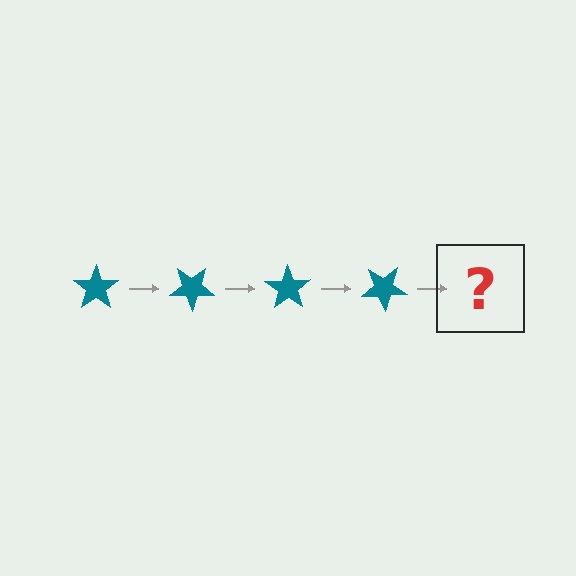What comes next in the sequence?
The next element should be a teal star rotated 140 degrees.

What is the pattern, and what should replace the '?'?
The pattern is that the star rotates 35 degrees each step. The '?' should be a teal star rotated 140 degrees.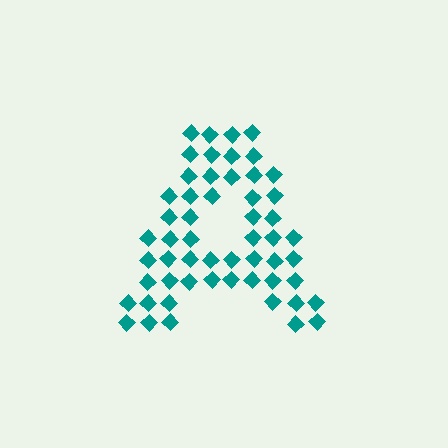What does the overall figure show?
The overall figure shows the letter A.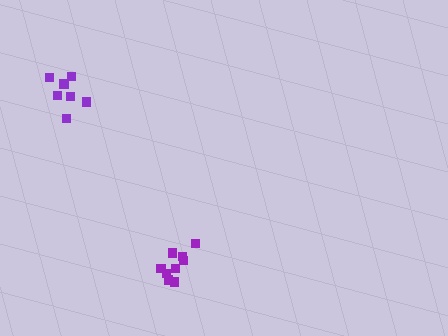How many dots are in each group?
Group 1: 9 dots, Group 2: 7 dots (16 total).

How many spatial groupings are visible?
There are 2 spatial groupings.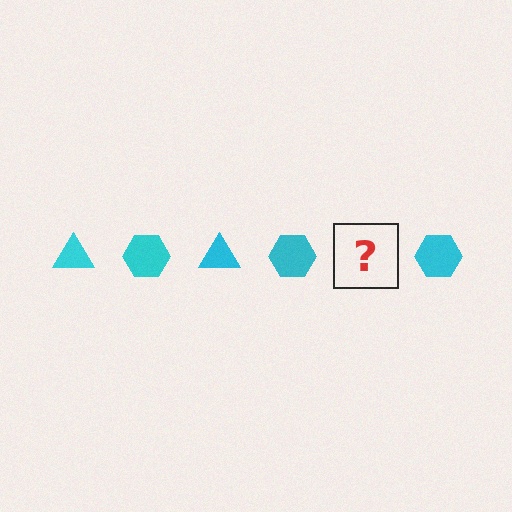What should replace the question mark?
The question mark should be replaced with a cyan triangle.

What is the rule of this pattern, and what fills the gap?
The rule is that the pattern cycles through triangle, hexagon shapes in cyan. The gap should be filled with a cyan triangle.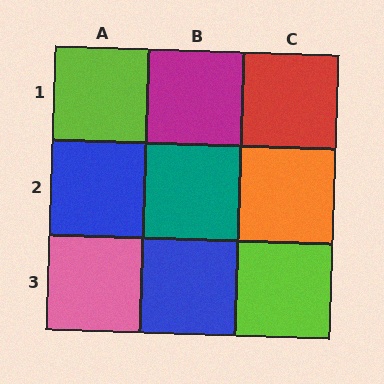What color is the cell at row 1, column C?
Red.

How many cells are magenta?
1 cell is magenta.